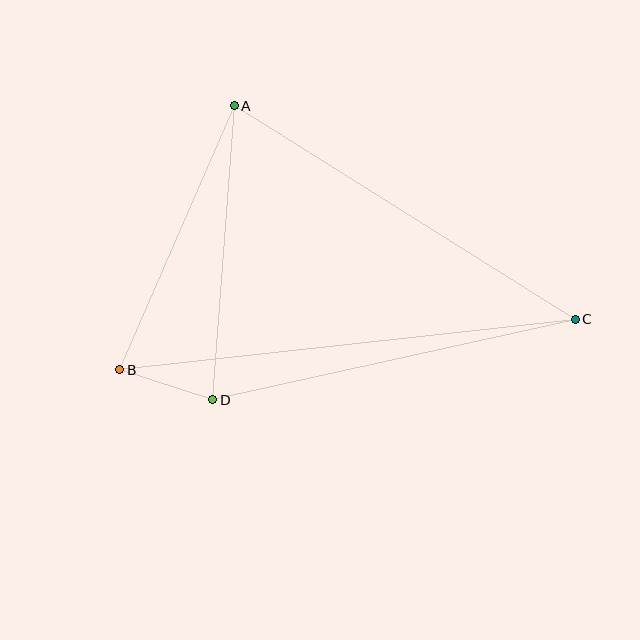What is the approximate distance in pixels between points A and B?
The distance between A and B is approximately 288 pixels.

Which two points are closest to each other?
Points B and D are closest to each other.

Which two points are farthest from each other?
Points B and C are farthest from each other.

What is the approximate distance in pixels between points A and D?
The distance between A and D is approximately 295 pixels.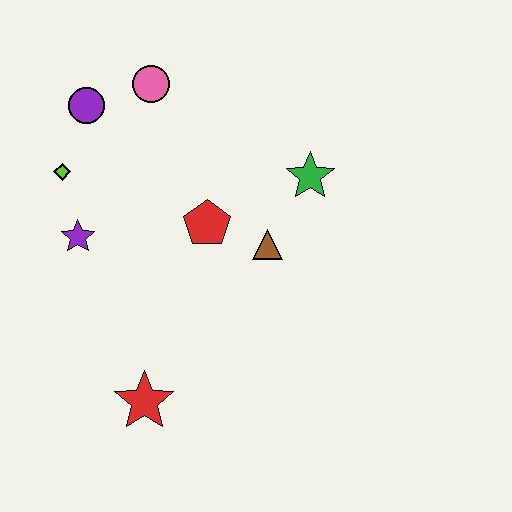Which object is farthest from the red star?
The pink circle is farthest from the red star.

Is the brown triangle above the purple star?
No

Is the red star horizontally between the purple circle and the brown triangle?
Yes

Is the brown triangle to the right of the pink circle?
Yes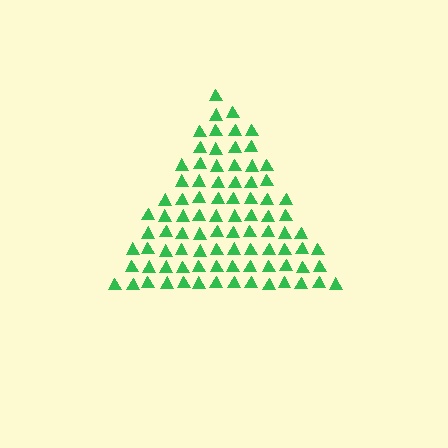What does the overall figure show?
The overall figure shows a triangle.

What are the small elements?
The small elements are triangles.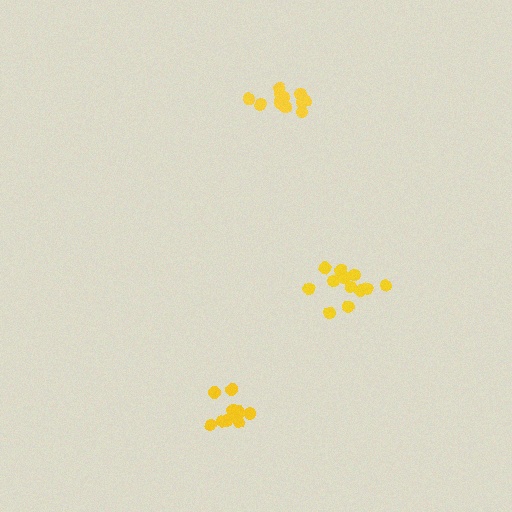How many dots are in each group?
Group 1: 12 dots, Group 2: 14 dots, Group 3: 10 dots (36 total).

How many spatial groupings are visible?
There are 3 spatial groupings.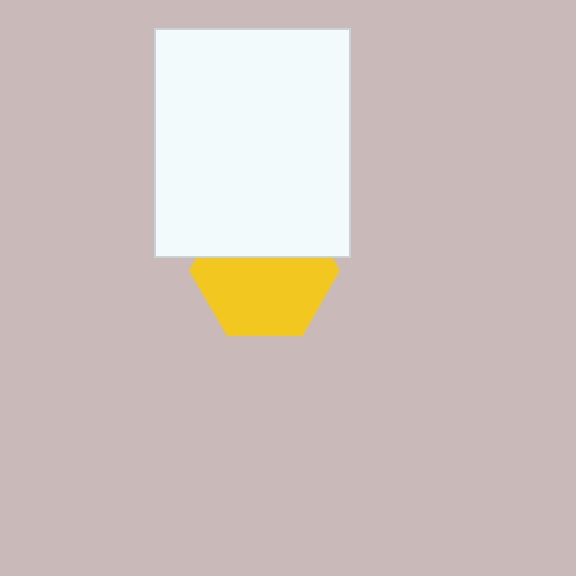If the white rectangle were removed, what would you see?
You would see the complete yellow hexagon.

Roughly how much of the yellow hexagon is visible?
About half of it is visible (roughly 63%).